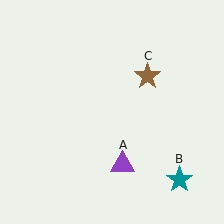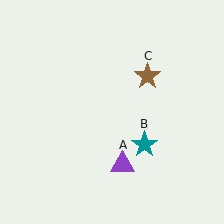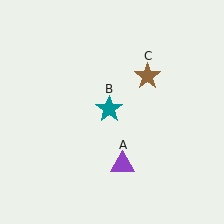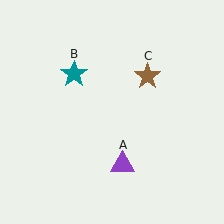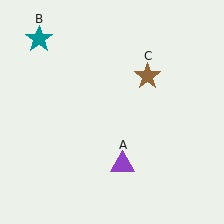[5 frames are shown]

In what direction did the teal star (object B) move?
The teal star (object B) moved up and to the left.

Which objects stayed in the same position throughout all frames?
Purple triangle (object A) and brown star (object C) remained stationary.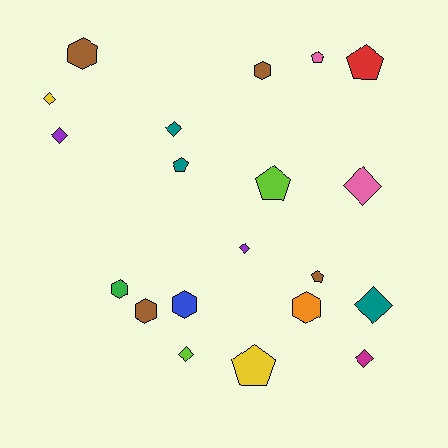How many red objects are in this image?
There is 1 red object.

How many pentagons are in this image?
There are 6 pentagons.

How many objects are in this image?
There are 20 objects.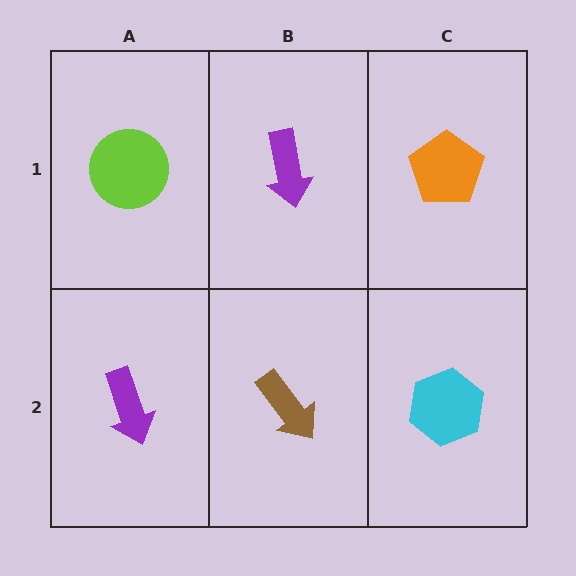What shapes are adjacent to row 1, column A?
A purple arrow (row 2, column A), a purple arrow (row 1, column B).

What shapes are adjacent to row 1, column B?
A brown arrow (row 2, column B), a lime circle (row 1, column A), an orange pentagon (row 1, column C).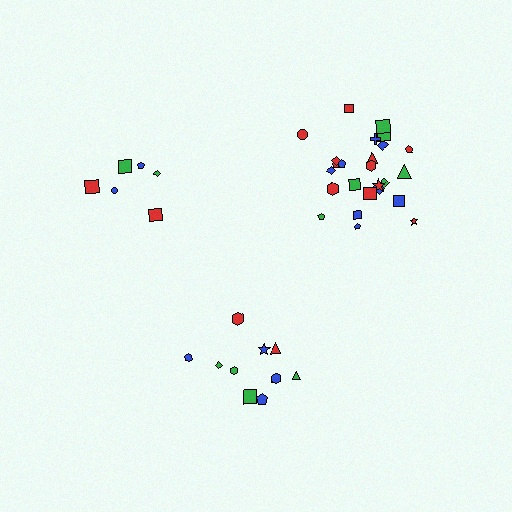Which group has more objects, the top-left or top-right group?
The top-right group.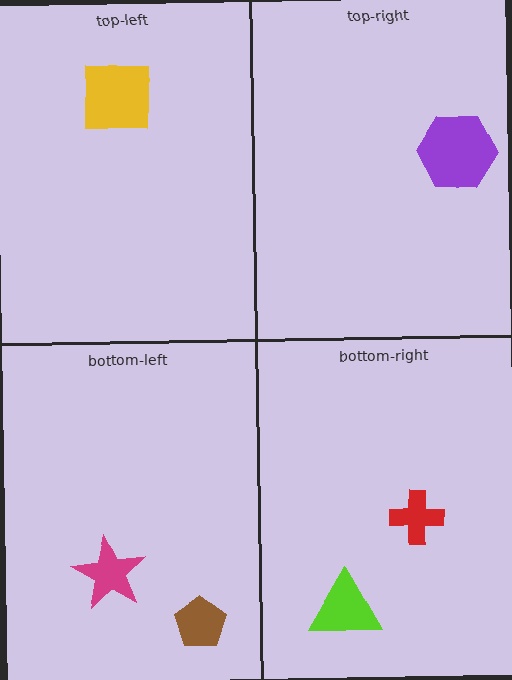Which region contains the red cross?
The bottom-right region.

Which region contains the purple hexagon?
The top-right region.